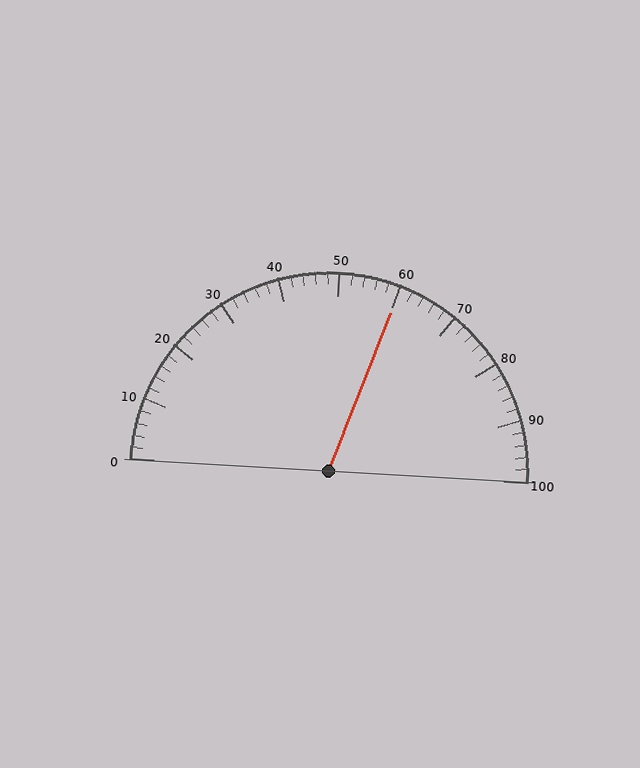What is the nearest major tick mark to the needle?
The nearest major tick mark is 60.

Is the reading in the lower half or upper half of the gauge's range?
The reading is in the upper half of the range (0 to 100).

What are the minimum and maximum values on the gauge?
The gauge ranges from 0 to 100.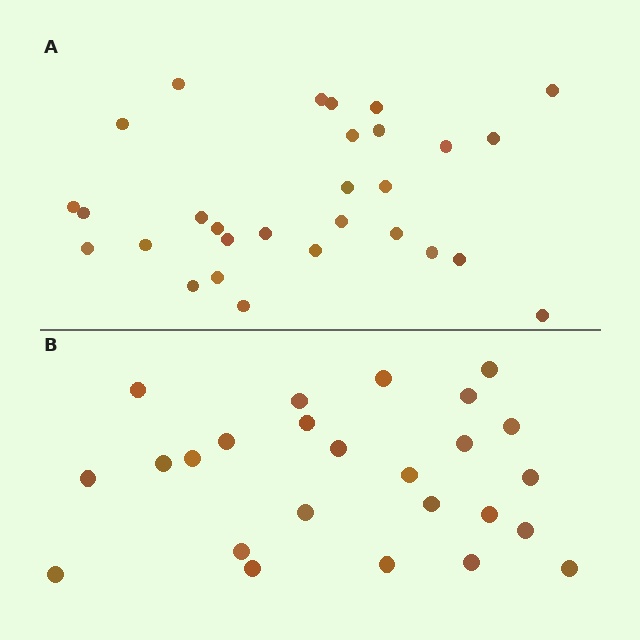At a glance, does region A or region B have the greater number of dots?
Region A (the top region) has more dots.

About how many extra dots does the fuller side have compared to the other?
Region A has about 4 more dots than region B.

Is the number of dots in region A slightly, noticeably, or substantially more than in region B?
Region A has only slightly more — the two regions are fairly close. The ratio is roughly 1.2 to 1.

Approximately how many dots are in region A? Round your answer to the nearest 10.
About 30 dots. (The exact count is 29, which rounds to 30.)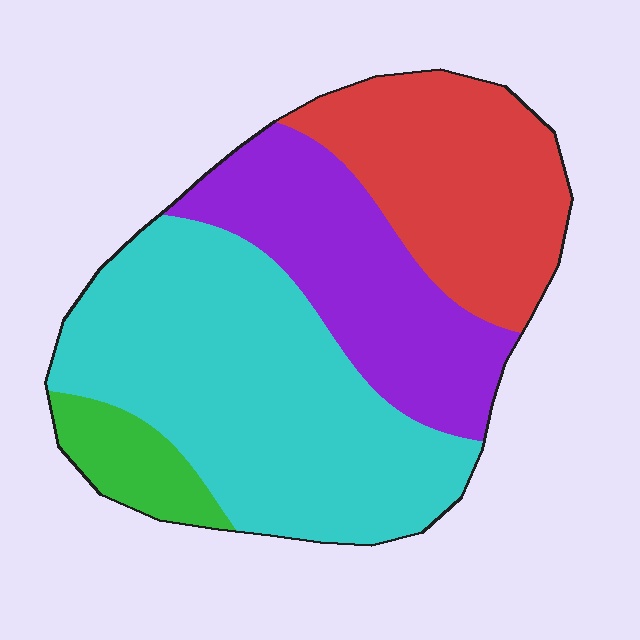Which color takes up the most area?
Cyan, at roughly 45%.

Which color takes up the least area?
Green, at roughly 5%.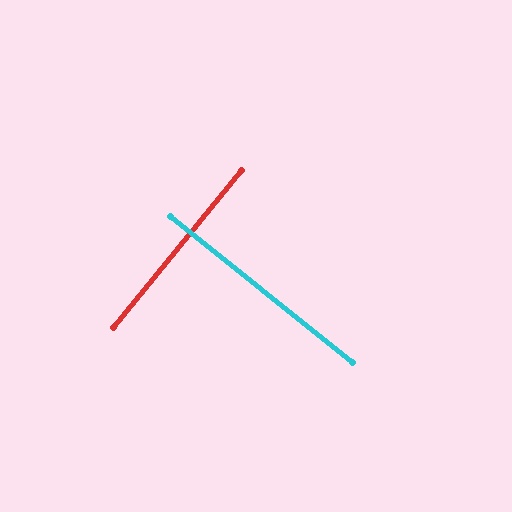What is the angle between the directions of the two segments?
Approximately 89 degrees.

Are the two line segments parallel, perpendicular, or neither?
Perpendicular — they meet at approximately 89°.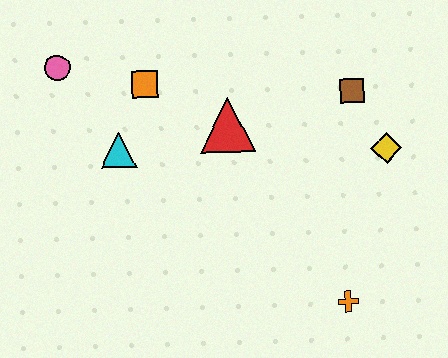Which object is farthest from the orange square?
The orange cross is farthest from the orange square.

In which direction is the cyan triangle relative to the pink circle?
The cyan triangle is below the pink circle.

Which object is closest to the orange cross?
The yellow diamond is closest to the orange cross.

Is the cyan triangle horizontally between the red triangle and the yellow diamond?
No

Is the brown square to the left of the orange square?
No